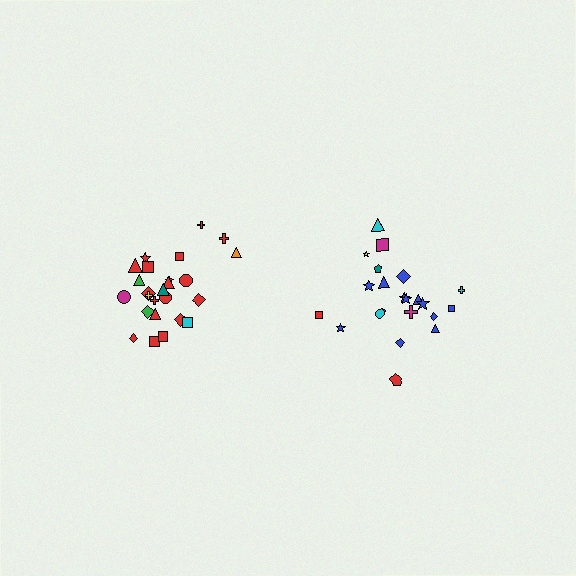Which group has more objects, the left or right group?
The left group.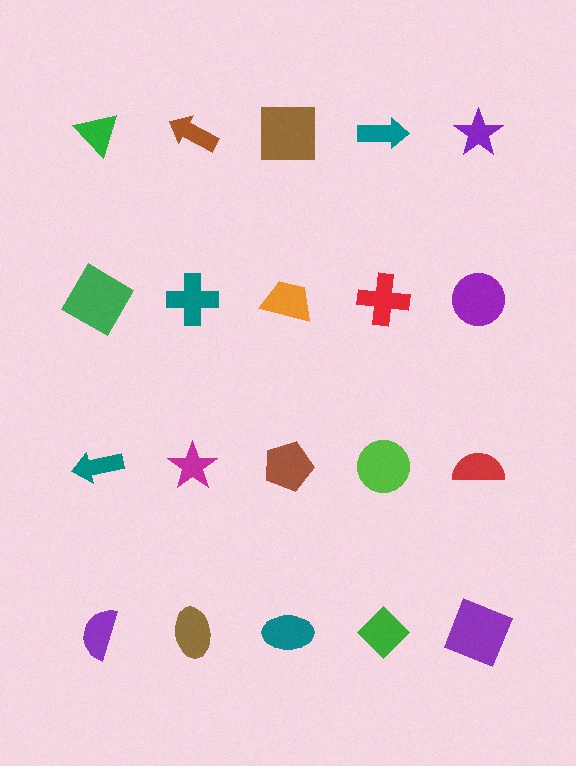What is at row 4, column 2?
A brown ellipse.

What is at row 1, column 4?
A teal arrow.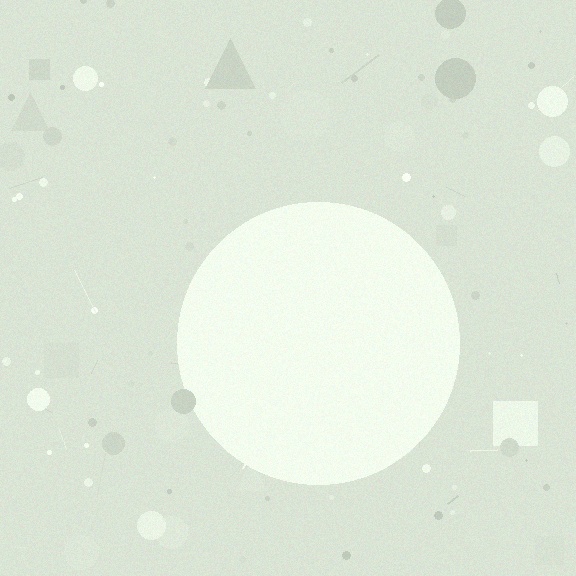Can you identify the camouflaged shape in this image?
The camouflaged shape is a circle.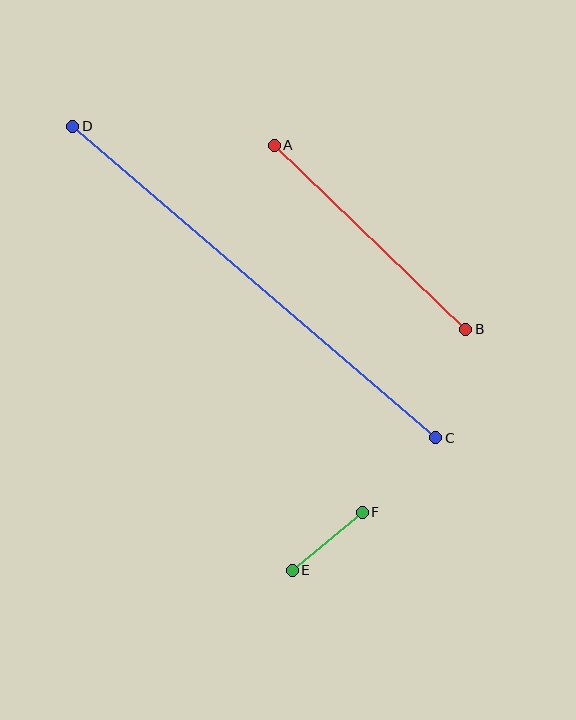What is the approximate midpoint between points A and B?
The midpoint is at approximately (370, 237) pixels.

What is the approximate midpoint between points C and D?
The midpoint is at approximately (254, 282) pixels.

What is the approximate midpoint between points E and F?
The midpoint is at approximately (327, 541) pixels.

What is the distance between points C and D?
The distance is approximately 478 pixels.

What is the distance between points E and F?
The distance is approximately 91 pixels.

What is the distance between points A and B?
The distance is approximately 266 pixels.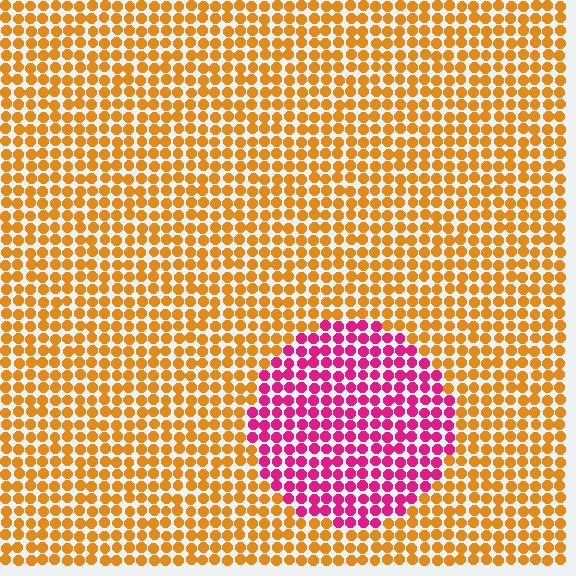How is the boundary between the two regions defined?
The boundary is defined purely by a slight shift in hue (about 67 degrees). Spacing, size, and orientation are identical on both sides.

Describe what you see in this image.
The image is filled with small orange elements in a uniform arrangement. A circle-shaped region is visible where the elements are tinted to a slightly different hue, forming a subtle color boundary.